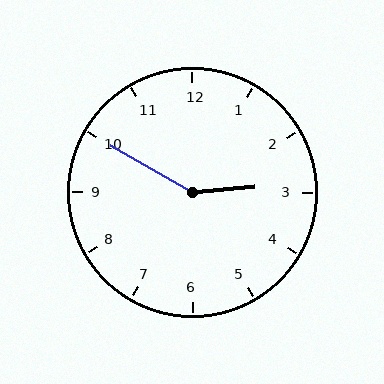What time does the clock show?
2:50.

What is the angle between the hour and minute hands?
Approximately 145 degrees.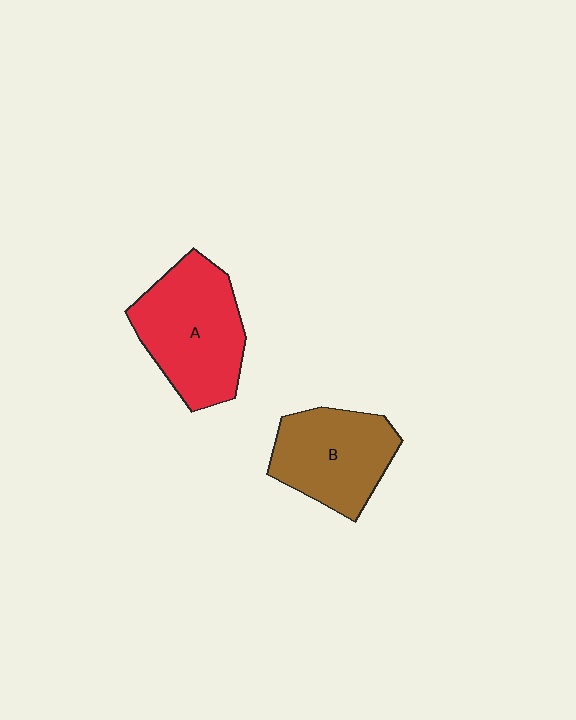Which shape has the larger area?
Shape A (red).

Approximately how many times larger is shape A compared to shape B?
Approximately 1.2 times.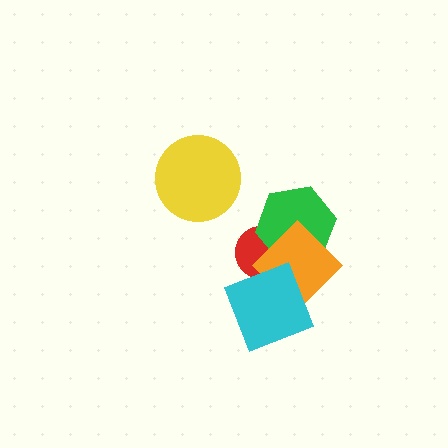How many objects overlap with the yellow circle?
0 objects overlap with the yellow circle.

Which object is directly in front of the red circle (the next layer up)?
The green hexagon is directly in front of the red circle.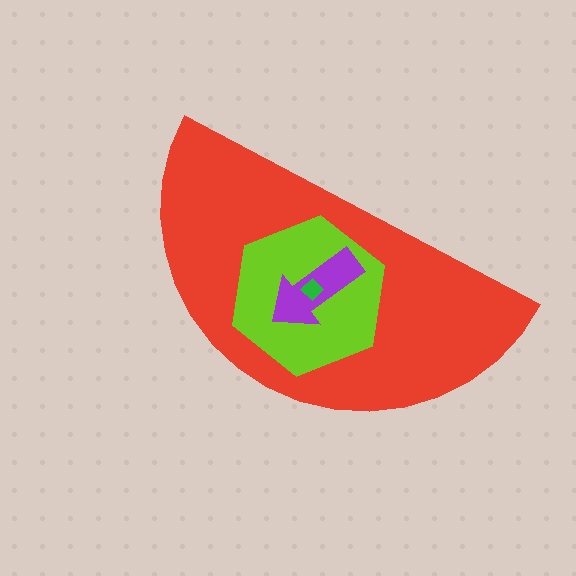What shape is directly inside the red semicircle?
The lime hexagon.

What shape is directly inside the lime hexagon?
The purple arrow.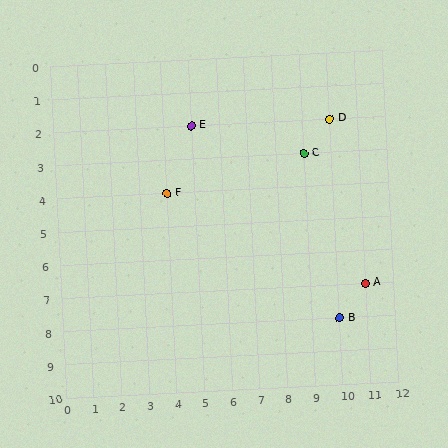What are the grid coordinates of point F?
Point F is at grid coordinates (4, 4).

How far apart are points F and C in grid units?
Points F and C are 5 columns and 1 row apart (about 5.1 grid units diagonally).